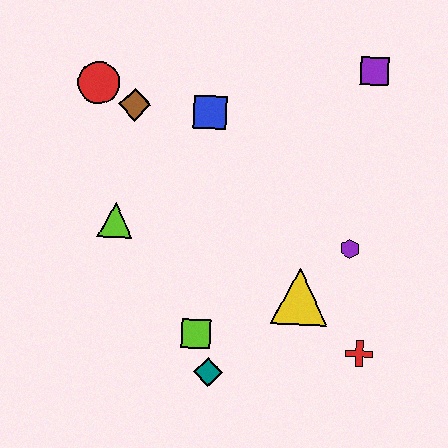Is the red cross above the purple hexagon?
No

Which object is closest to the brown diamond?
The red circle is closest to the brown diamond.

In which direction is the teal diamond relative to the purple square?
The teal diamond is below the purple square.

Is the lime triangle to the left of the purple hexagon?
Yes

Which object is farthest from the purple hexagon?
The red circle is farthest from the purple hexagon.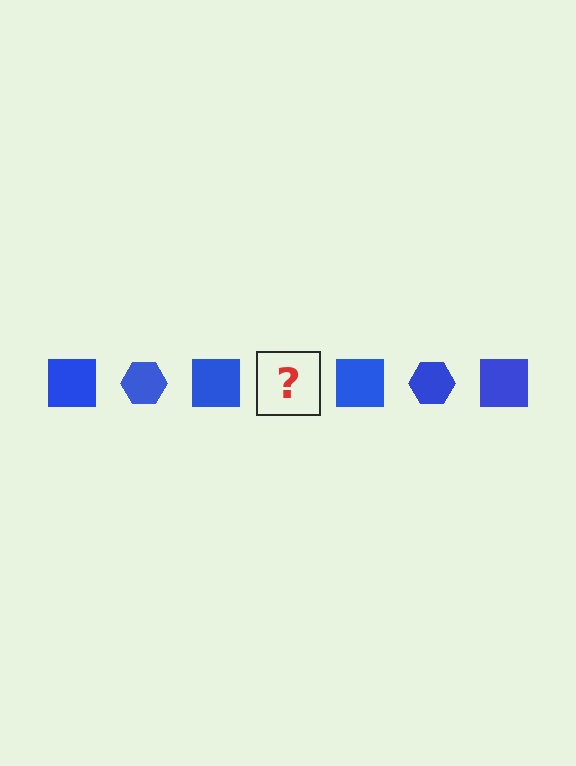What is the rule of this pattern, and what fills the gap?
The rule is that the pattern cycles through square, hexagon shapes in blue. The gap should be filled with a blue hexagon.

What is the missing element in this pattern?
The missing element is a blue hexagon.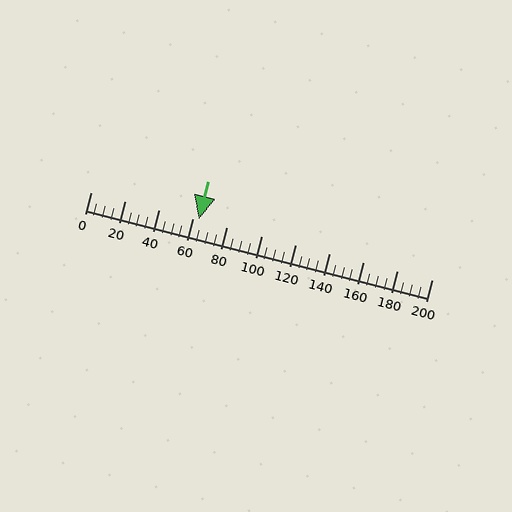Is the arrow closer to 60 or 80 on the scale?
The arrow is closer to 60.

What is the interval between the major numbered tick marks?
The major tick marks are spaced 20 units apart.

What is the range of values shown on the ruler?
The ruler shows values from 0 to 200.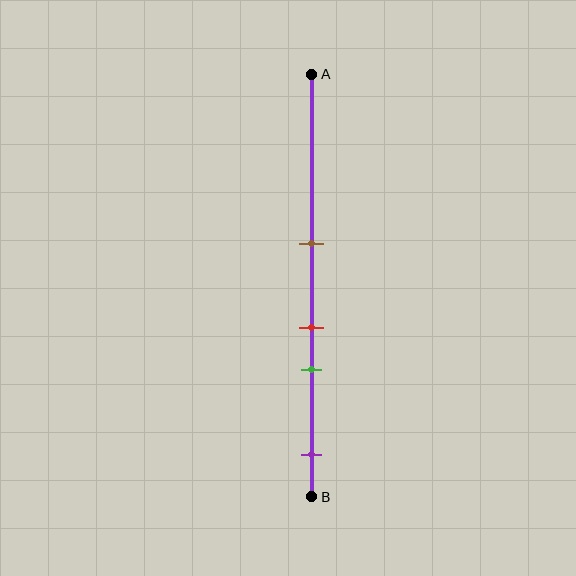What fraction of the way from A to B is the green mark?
The green mark is approximately 70% (0.7) of the way from A to B.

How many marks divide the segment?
There are 4 marks dividing the segment.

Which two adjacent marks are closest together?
The red and green marks are the closest adjacent pair.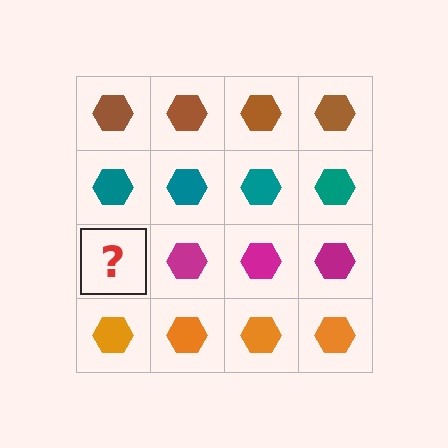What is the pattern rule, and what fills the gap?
The rule is that each row has a consistent color. The gap should be filled with a magenta hexagon.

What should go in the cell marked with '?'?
The missing cell should contain a magenta hexagon.